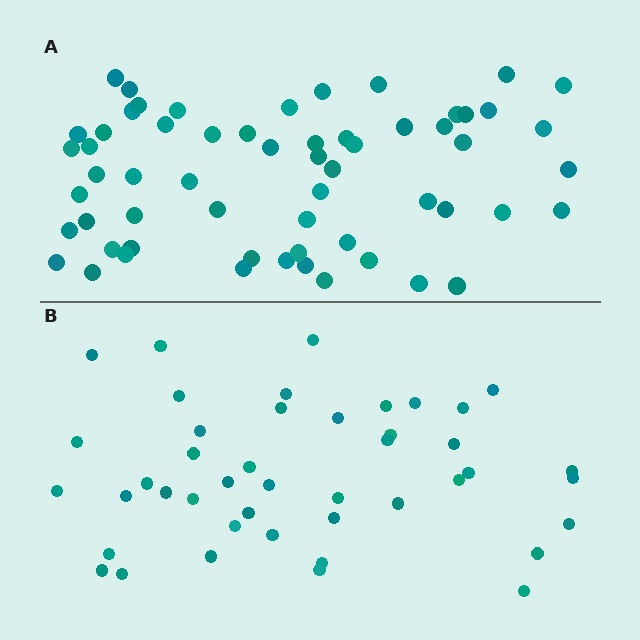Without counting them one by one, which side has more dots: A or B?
Region A (the top region) has more dots.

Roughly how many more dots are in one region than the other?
Region A has approximately 15 more dots than region B.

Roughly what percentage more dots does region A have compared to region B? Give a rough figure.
About 35% more.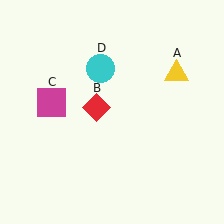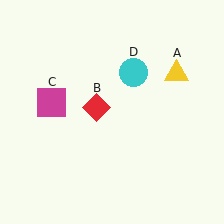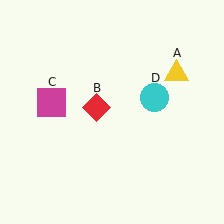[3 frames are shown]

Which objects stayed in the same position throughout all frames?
Yellow triangle (object A) and red diamond (object B) and magenta square (object C) remained stationary.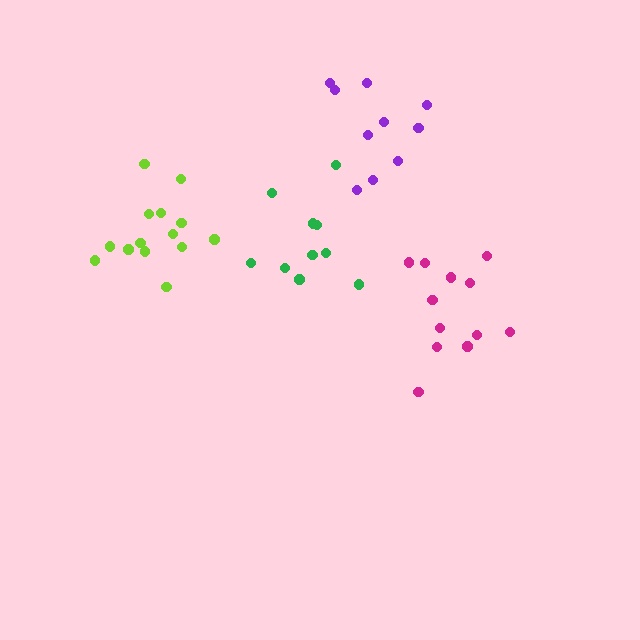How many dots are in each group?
Group 1: 12 dots, Group 2: 10 dots, Group 3: 10 dots, Group 4: 14 dots (46 total).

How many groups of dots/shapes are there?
There are 4 groups.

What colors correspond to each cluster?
The clusters are colored: magenta, green, purple, lime.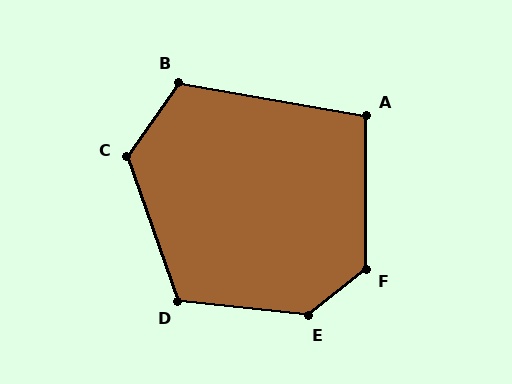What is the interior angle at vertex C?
Approximately 126 degrees (obtuse).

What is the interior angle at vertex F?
Approximately 129 degrees (obtuse).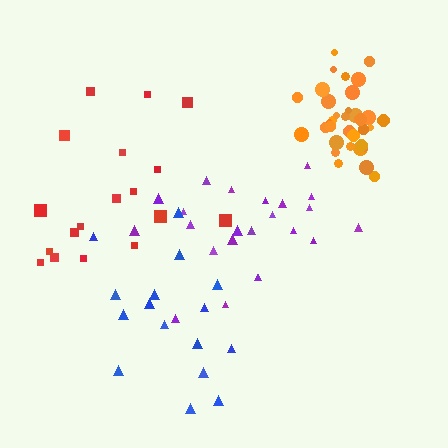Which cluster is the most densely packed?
Orange.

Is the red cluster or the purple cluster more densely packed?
Purple.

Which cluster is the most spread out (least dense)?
Blue.